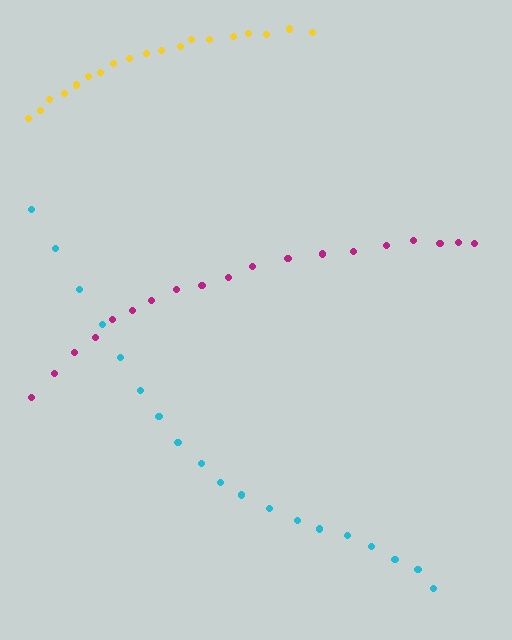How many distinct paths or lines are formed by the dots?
There are 3 distinct paths.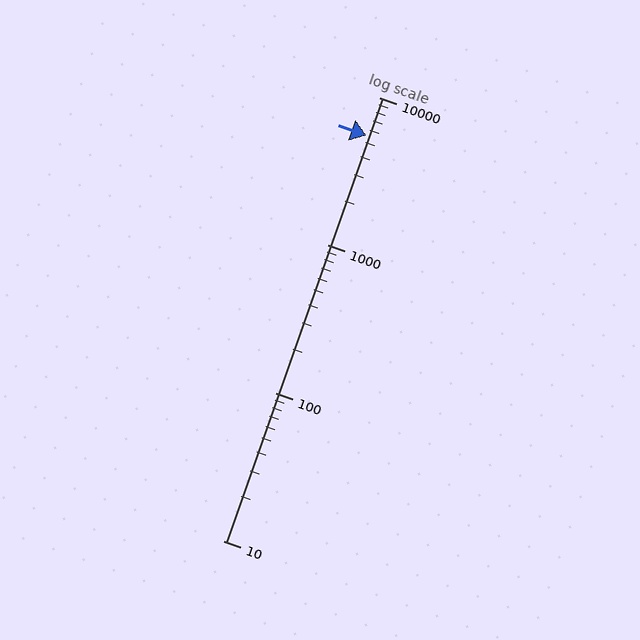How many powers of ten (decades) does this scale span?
The scale spans 3 decades, from 10 to 10000.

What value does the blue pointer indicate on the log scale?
The pointer indicates approximately 5500.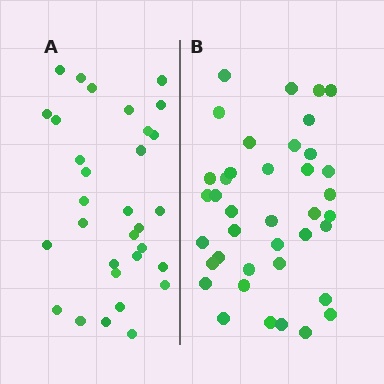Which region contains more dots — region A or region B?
Region B (the right region) has more dots.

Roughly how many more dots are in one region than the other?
Region B has roughly 8 or so more dots than region A.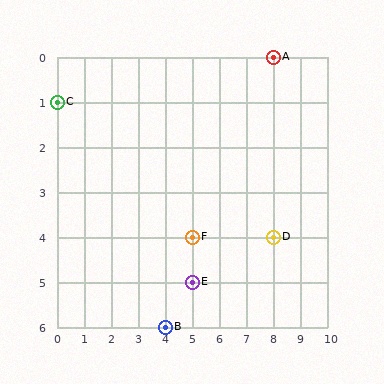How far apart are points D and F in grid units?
Points D and F are 3 columns apart.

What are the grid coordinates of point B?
Point B is at grid coordinates (4, 6).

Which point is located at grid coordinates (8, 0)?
Point A is at (8, 0).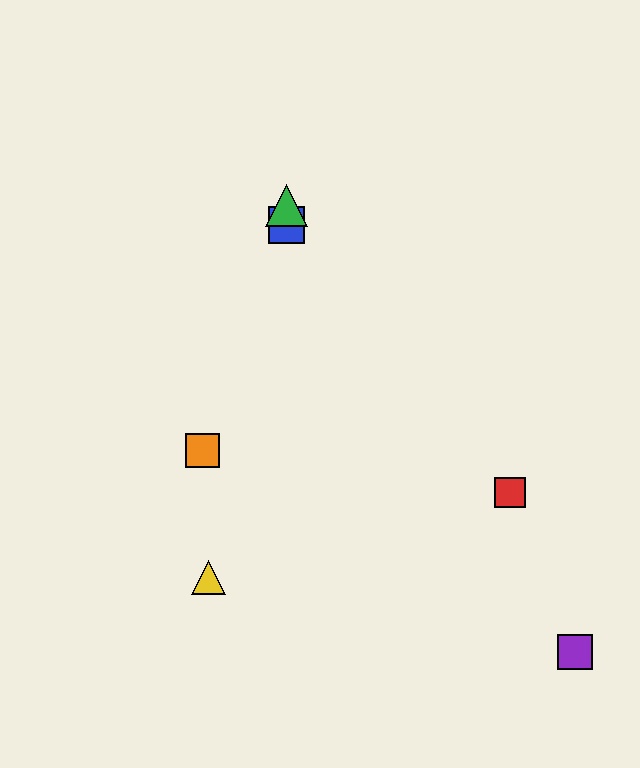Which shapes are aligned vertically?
The blue square, the green triangle are aligned vertically.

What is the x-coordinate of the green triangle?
The green triangle is at x≈287.